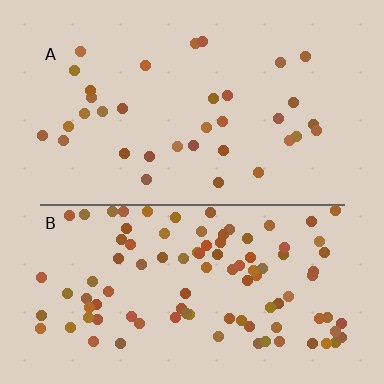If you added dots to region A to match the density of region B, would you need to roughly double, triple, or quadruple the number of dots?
Approximately triple.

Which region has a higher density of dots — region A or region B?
B (the bottom).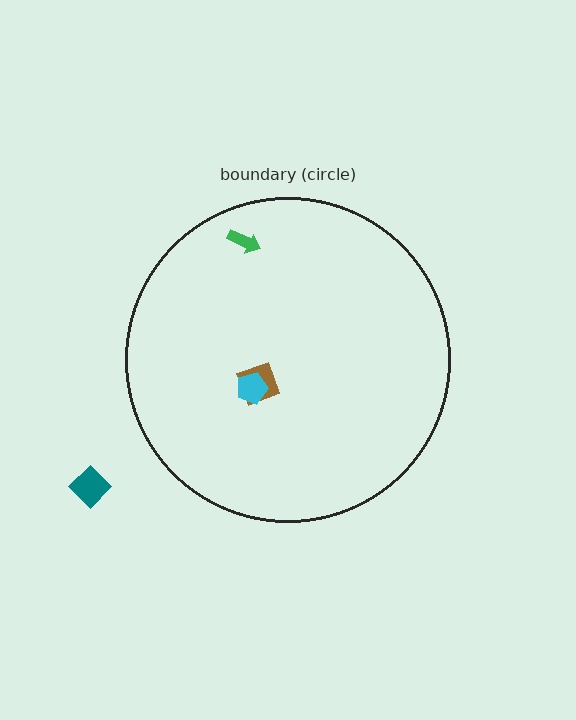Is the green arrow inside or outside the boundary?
Inside.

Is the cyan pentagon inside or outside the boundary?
Inside.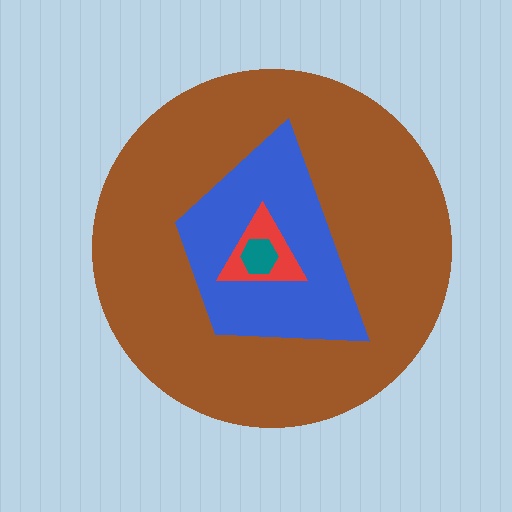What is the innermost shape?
The teal hexagon.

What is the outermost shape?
The brown circle.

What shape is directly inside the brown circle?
The blue trapezoid.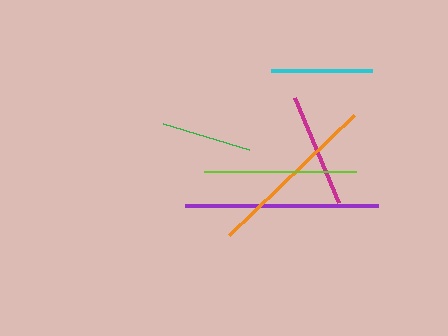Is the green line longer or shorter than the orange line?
The orange line is longer than the green line.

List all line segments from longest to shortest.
From longest to shortest: purple, orange, lime, magenta, cyan, green.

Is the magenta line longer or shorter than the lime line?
The lime line is longer than the magenta line.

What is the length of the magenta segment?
The magenta segment is approximately 114 pixels long.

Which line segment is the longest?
The purple line is the longest at approximately 193 pixels.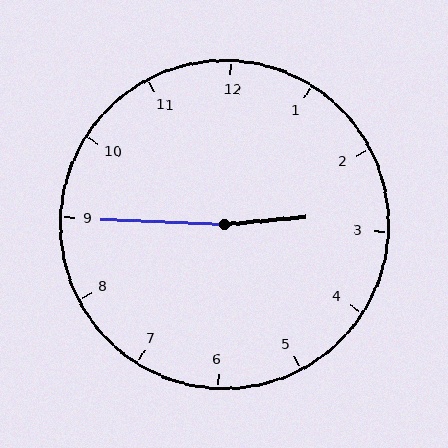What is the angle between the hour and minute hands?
Approximately 172 degrees.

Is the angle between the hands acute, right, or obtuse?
It is obtuse.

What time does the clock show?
2:45.